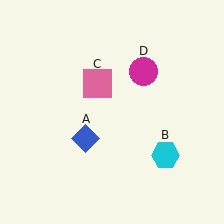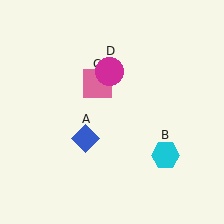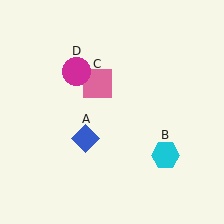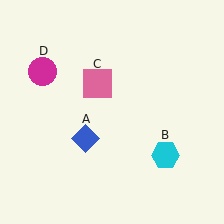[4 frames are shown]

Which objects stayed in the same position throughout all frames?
Blue diamond (object A) and cyan hexagon (object B) and pink square (object C) remained stationary.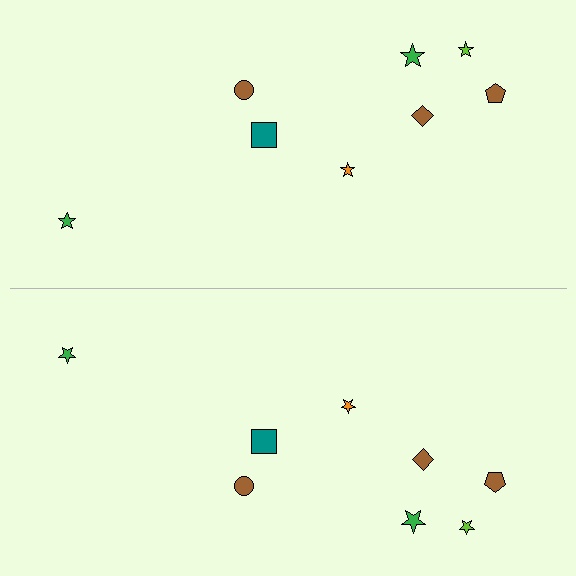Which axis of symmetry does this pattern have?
The pattern has a horizontal axis of symmetry running through the center of the image.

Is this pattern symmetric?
Yes, this pattern has bilateral (reflection) symmetry.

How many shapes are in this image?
There are 16 shapes in this image.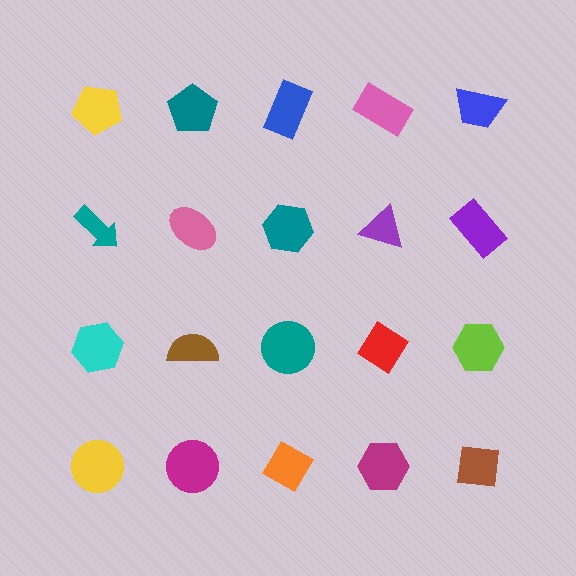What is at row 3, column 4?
A red diamond.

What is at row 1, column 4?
A pink rectangle.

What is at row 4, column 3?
An orange diamond.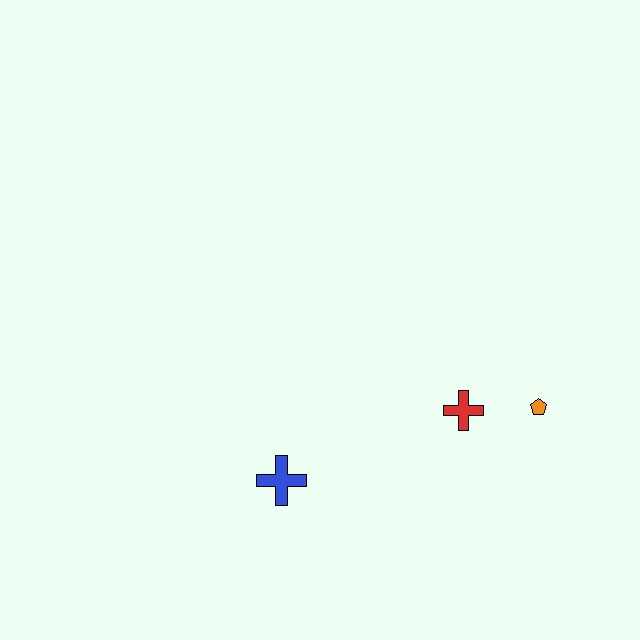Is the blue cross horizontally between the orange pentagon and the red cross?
No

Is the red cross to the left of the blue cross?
No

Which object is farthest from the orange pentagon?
The blue cross is farthest from the orange pentagon.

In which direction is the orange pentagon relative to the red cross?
The orange pentagon is to the right of the red cross.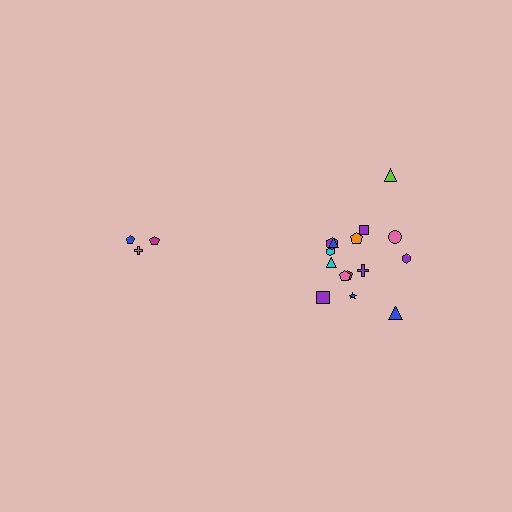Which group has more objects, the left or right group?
The right group.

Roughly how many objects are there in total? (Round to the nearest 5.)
Roughly 20 objects in total.